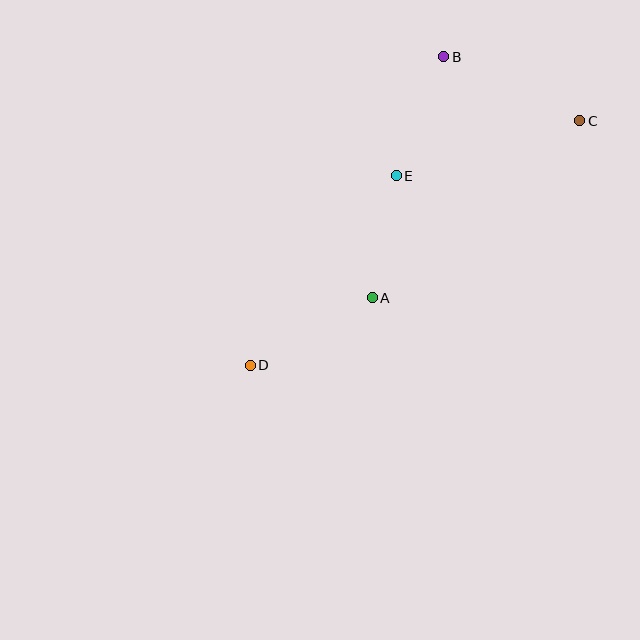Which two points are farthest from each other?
Points C and D are farthest from each other.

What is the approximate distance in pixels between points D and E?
The distance between D and E is approximately 239 pixels.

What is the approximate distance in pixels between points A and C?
The distance between A and C is approximately 272 pixels.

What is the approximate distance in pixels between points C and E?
The distance between C and E is approximately 191 pixels.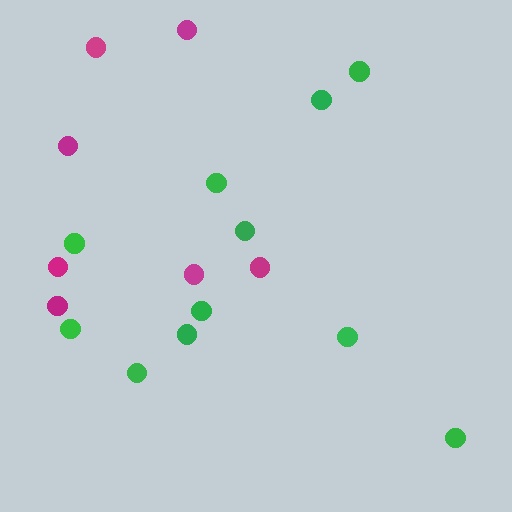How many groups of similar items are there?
There are 2 groups: one group of green circles (11) and one group of magenta circles (7).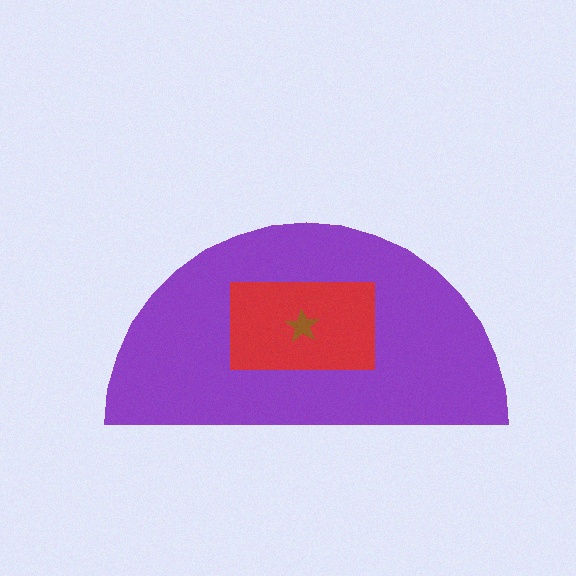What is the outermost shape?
The purple semicircle.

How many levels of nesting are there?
3.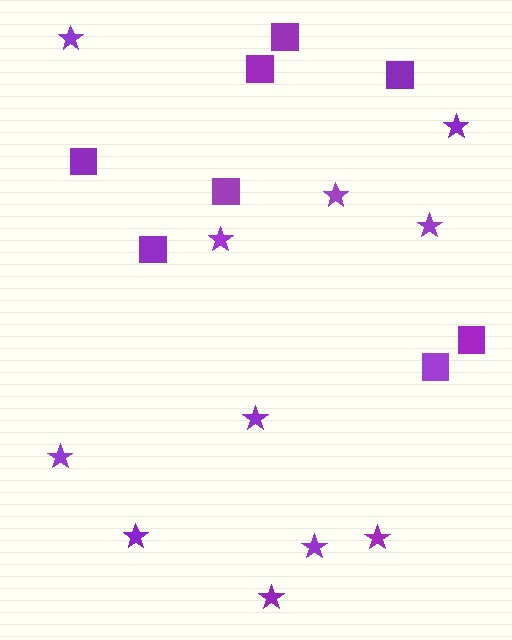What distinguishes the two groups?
There are 2 groups: one group of stars (11) and one group of squares (8).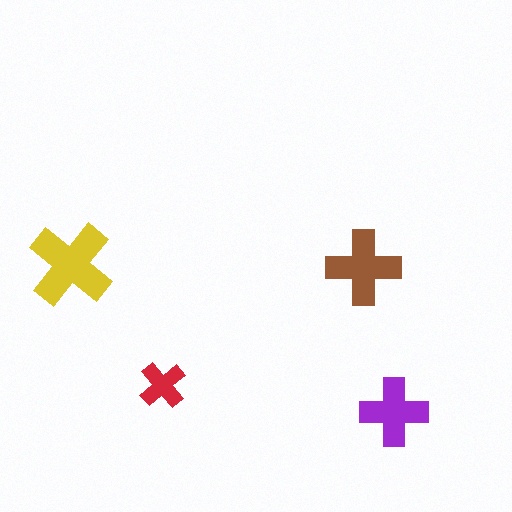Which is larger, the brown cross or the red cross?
The brown one.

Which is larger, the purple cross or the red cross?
The purple one.